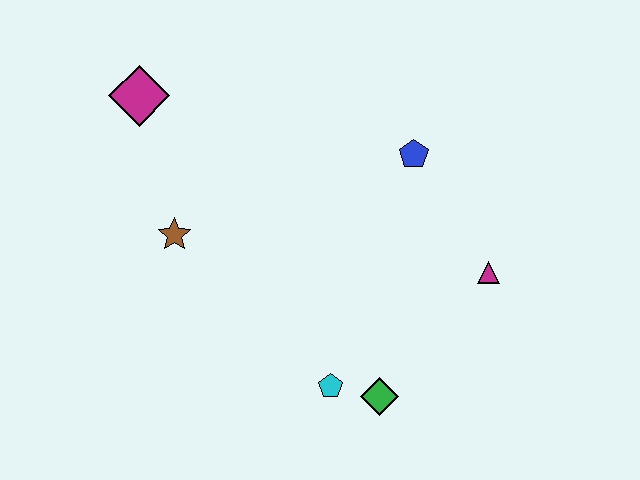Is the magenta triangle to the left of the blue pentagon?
No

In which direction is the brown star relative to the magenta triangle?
The brown star is to the left of the magenta triangle.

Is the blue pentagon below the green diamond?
No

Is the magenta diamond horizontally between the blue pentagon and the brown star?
No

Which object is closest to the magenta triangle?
The blue pentagon is closest to the magenta triangle.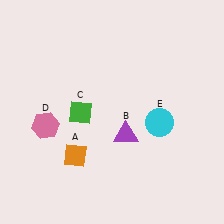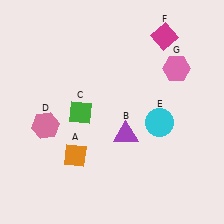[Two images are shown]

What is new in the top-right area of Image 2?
A pink hexagon (G) was added in the top-right area of Image 2.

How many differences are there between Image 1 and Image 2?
There are 2 differences between the two images.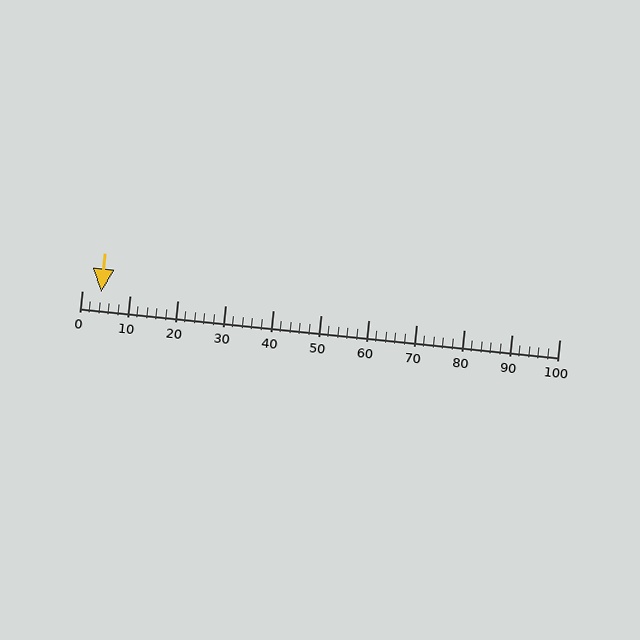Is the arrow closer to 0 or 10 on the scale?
The arrow is closer to 0.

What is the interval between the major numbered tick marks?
The major tick marks are spaced 10 units apart.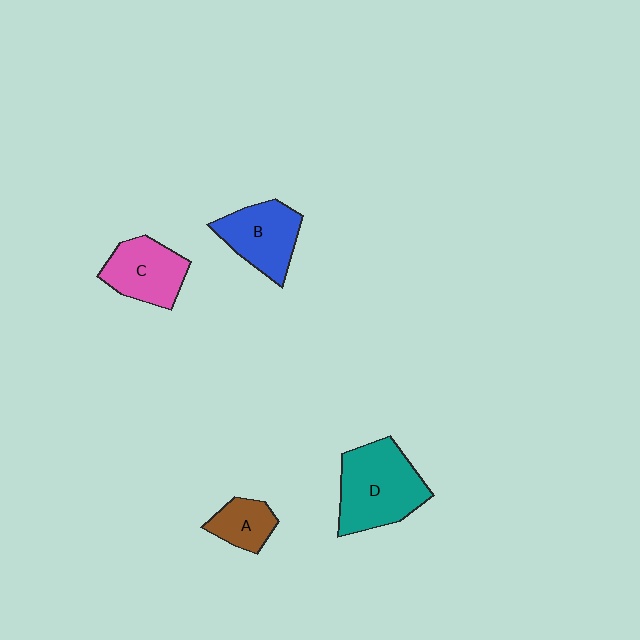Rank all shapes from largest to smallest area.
From largest to smallest: D (teal), B (blue), C (pink), A (brown).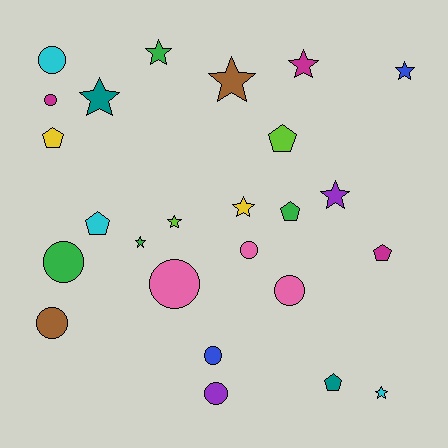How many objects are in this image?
There are 25 objects.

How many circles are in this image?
There are 9 circles.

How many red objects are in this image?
There are no red objects.